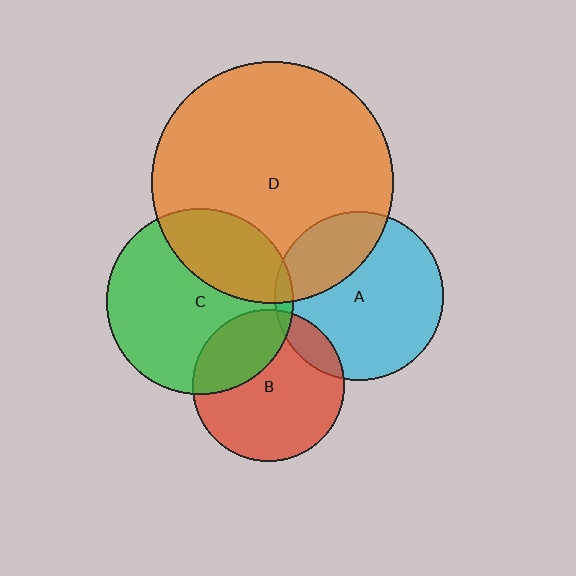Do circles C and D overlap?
Yes.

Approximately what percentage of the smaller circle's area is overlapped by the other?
Approximately 30%.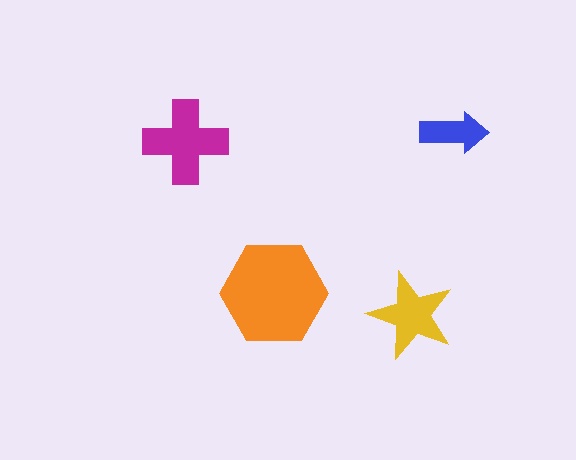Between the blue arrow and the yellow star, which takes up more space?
The yellow star.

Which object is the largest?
The orange hexagon.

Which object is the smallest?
The blue arrow.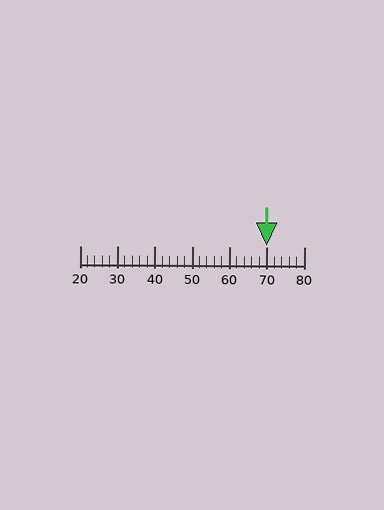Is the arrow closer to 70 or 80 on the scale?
The arrow is closer to 70.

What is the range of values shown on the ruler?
The ruler shows values from 20 to 80.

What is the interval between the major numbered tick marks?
The major tick marks are spaced 10 units apart.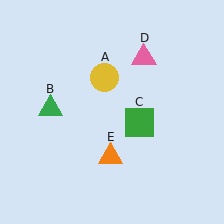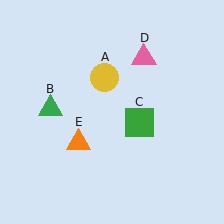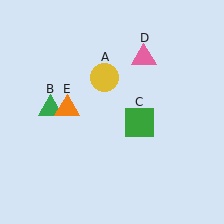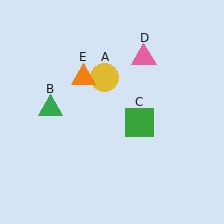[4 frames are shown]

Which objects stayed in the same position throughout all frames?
Yellow circle (object A) and green triangle (object B) and green square (object C) and pink triangle (object D) remained stationary.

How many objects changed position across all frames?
1 object changed position: orange triangle (object E).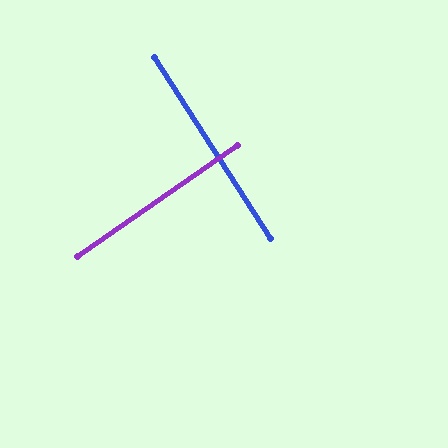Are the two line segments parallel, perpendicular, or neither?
Perpendicular — they meet at approximately 88°.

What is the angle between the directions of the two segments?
Approximately 88 degrees.